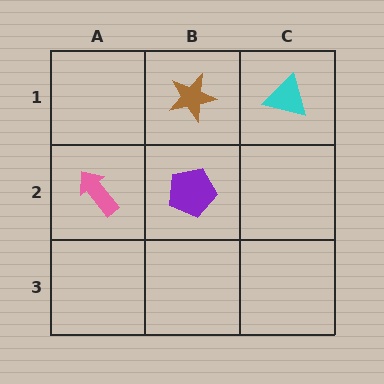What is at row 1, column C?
A cyan triangle.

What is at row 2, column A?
A pink arrow.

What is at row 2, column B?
A purple pentagon.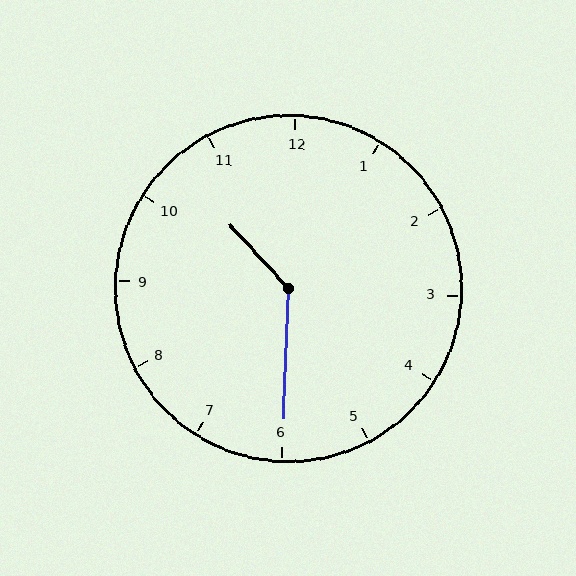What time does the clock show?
10:30.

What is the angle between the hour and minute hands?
Approximately 135 degrees.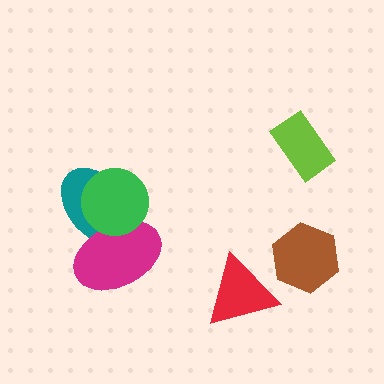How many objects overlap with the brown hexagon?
0 objects overlap with the brown hexagon.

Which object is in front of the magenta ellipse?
The green circle is in front of the magenta ellipse.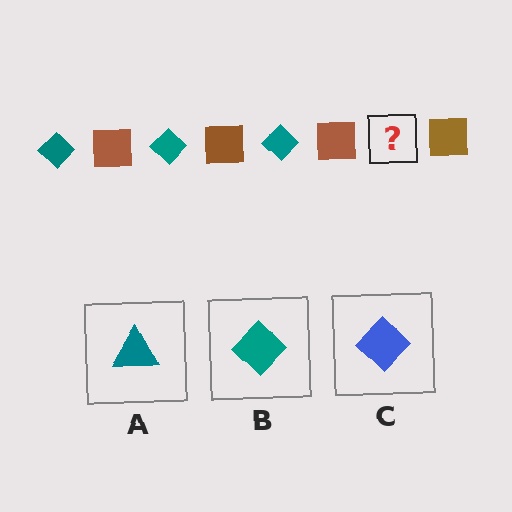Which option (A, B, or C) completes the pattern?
B.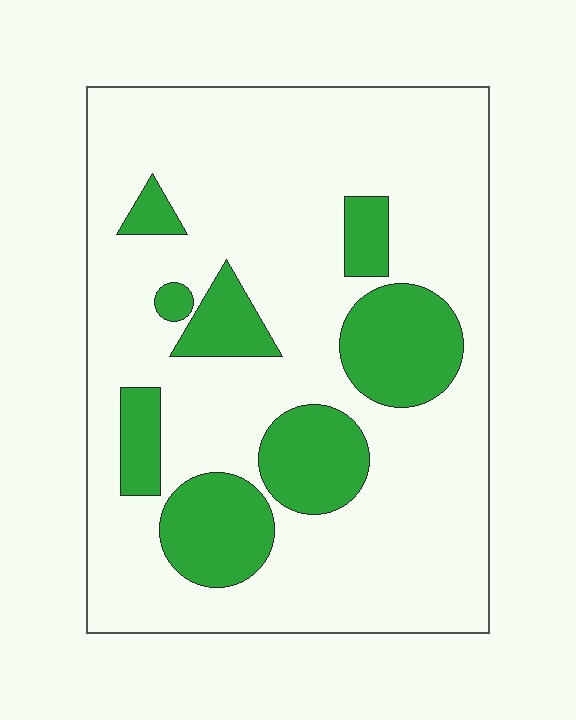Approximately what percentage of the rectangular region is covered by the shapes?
Approximately 25%.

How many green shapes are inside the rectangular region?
8.